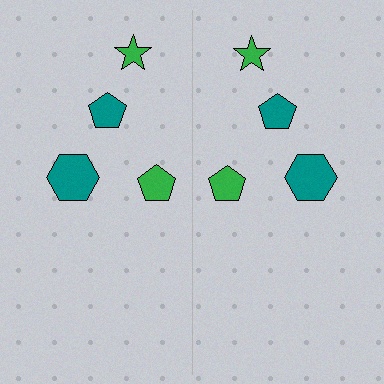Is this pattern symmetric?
Yes, this pattern has bilateral (reflection) symmetry.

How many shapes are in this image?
There are 8 shapes in this image.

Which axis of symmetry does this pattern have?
The pattern has a vertical axis of symmetry running through the center of the image.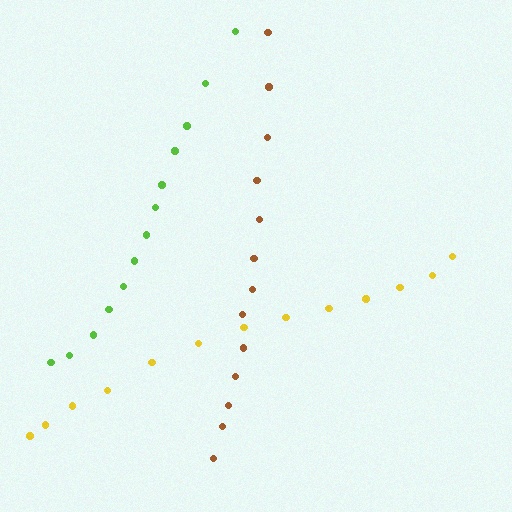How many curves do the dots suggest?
There are 3 distinct paths.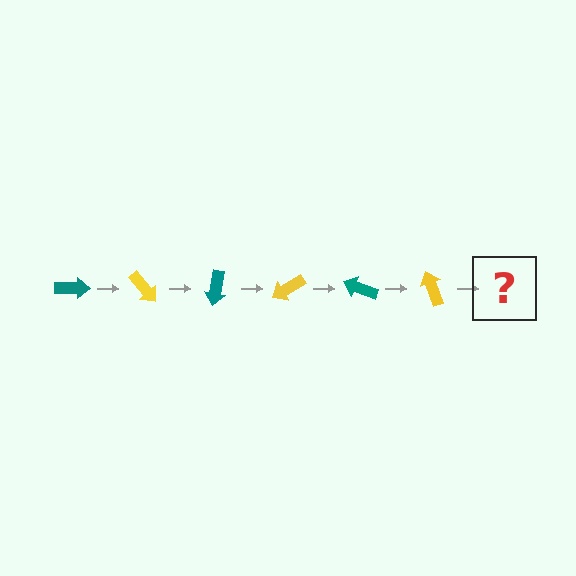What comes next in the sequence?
The next element should be a teal arrow, rotated 300 degrees from the start.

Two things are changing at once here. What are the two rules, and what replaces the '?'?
The two rules are that it rotates 50 degrees each step and the color cycles through teal and yellow. The '?' should be a teal arrow, rotated 300 degrees from the start.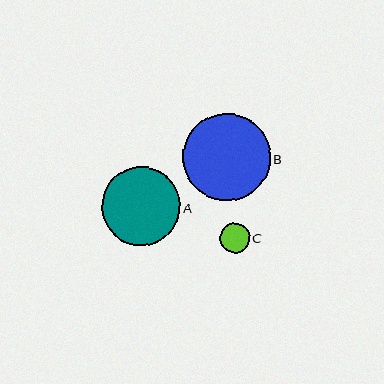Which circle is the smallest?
Circle C is the smallest with a size of approximately 30 pixels.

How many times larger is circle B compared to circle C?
Circle B is approximately 2.9 times the size of circle C.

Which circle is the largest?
Circle B is the largest with a size of approximately 87 pixels.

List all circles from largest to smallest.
From largest to smallest: B, A, C.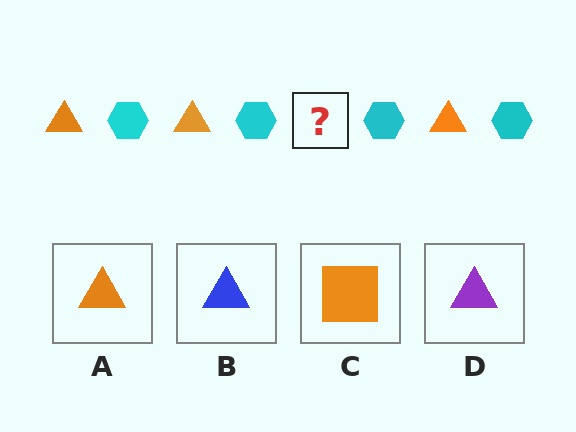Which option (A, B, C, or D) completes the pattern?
A.